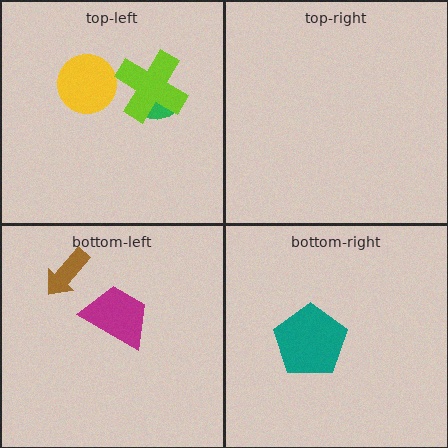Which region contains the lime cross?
The top-left region.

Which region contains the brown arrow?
The bottom-left region.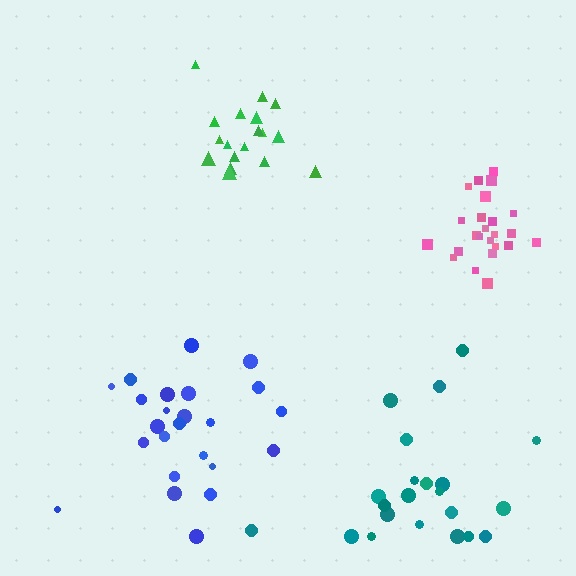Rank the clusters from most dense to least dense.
pink, green, blue, teal.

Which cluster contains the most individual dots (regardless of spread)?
Pink (24).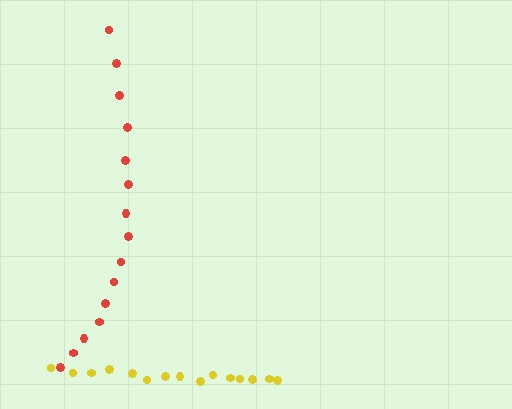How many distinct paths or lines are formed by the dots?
There are 2 distinct paths.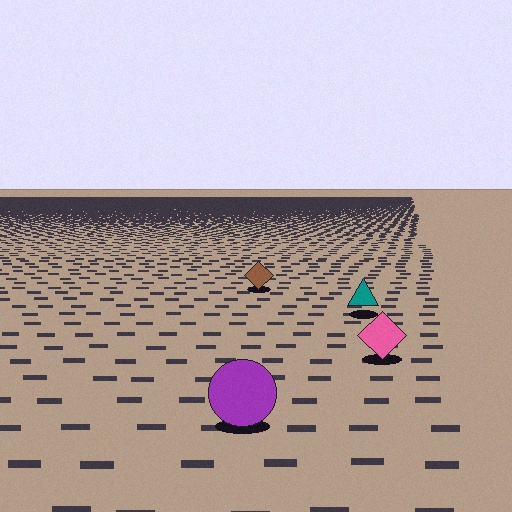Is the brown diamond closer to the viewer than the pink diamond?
No. The pink diamond is closer — you can tell from the texture gradient: the ground texture is coarser near it.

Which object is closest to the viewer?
The purple circle is closest. The texture marks near it are larger and more spread out.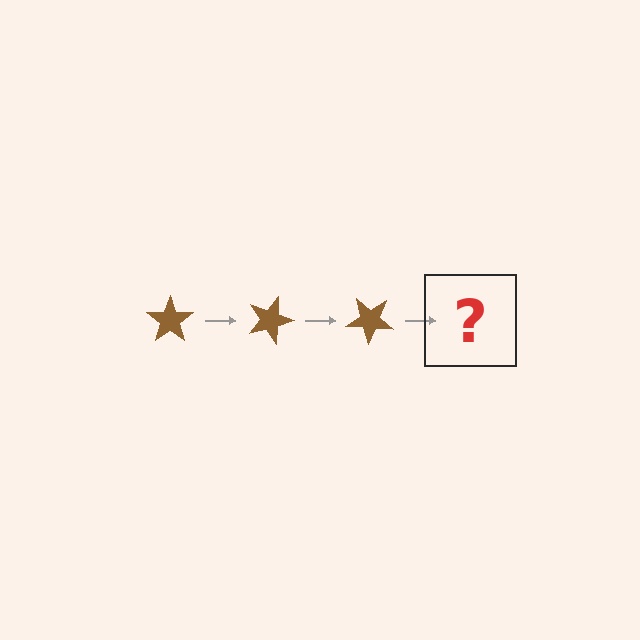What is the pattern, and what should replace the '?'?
The pattern is that the star rotates 20 degrees each step. The '?' should be a brown star rotated 60 degrees.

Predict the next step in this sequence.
The next step is a brown star rotated 60 degrees.